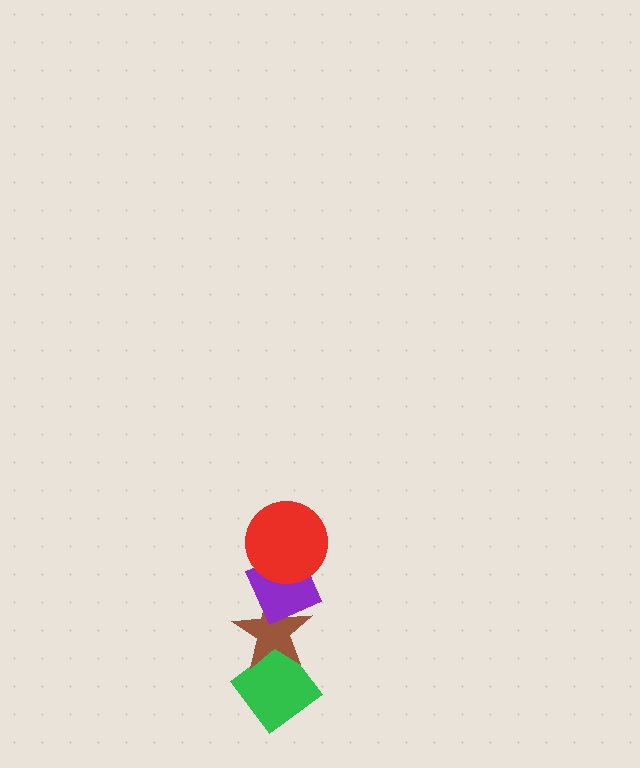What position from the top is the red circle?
The red circle is 1st from the top.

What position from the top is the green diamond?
The green diamond is 4th from the top.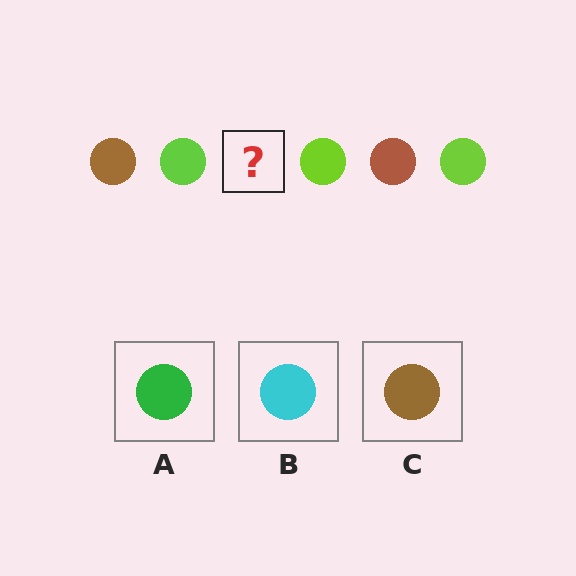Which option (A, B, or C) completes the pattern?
C.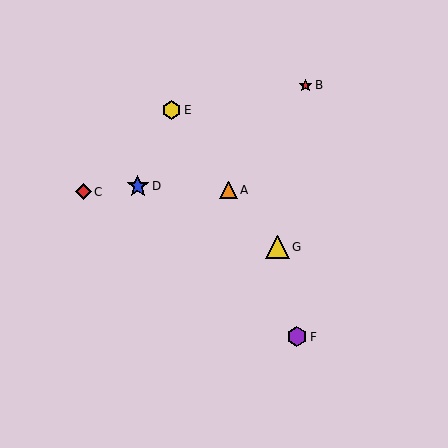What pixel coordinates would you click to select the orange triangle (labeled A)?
Click at (229, 190) to select the orange triangle A.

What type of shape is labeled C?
Shape C is a red diamond.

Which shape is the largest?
The yellow triangle (labeled G) is the largest.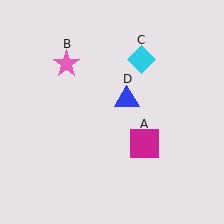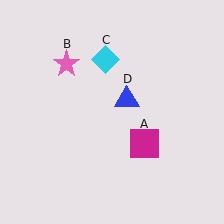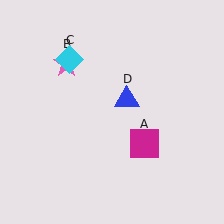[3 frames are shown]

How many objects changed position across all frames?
1 object changed position: cyan diamond (object C).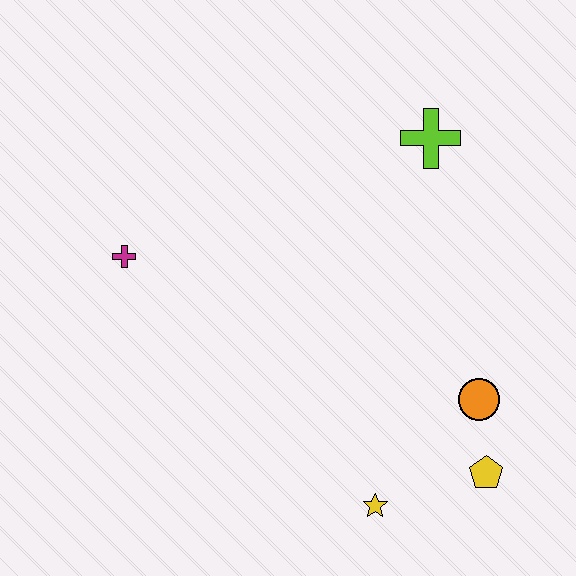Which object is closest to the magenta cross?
The lime cross is closest to the magenta cross.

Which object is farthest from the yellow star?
The lime cross is farthest from the yellow star.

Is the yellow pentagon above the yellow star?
Yes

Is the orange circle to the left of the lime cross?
No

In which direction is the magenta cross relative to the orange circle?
The magenta cross is to the left of the orange circle.